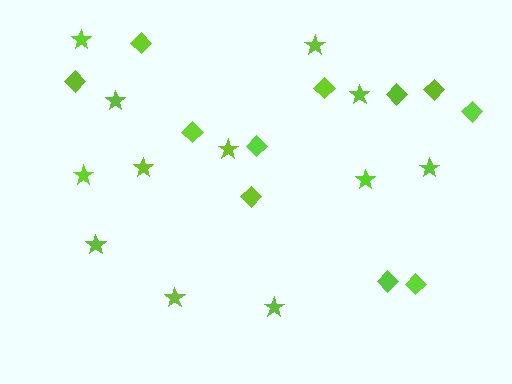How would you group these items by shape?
There are 2 groups: one group of stars (12) and one group of diamonds (11).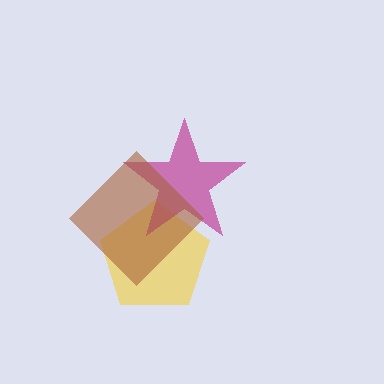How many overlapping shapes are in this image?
There are 3 overlapping shapes in the image.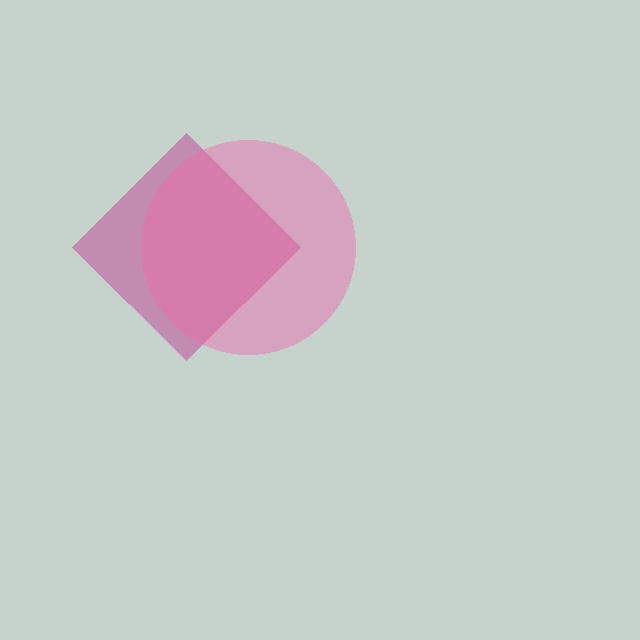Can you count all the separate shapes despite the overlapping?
Yes, there are 2 separate shapes.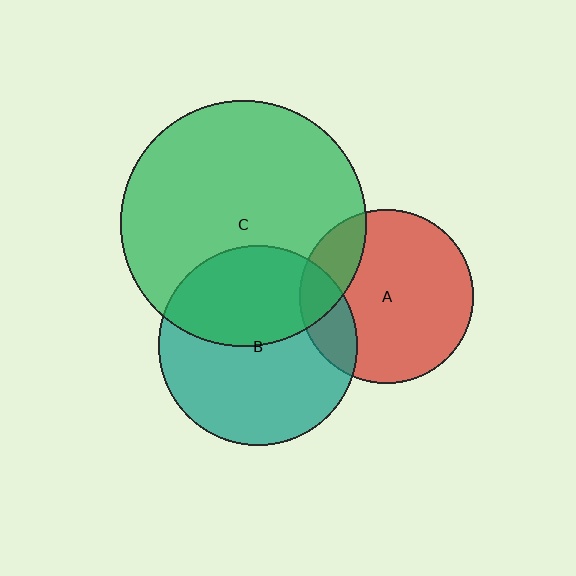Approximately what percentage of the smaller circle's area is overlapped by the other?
Approximately 20%.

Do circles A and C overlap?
Yes.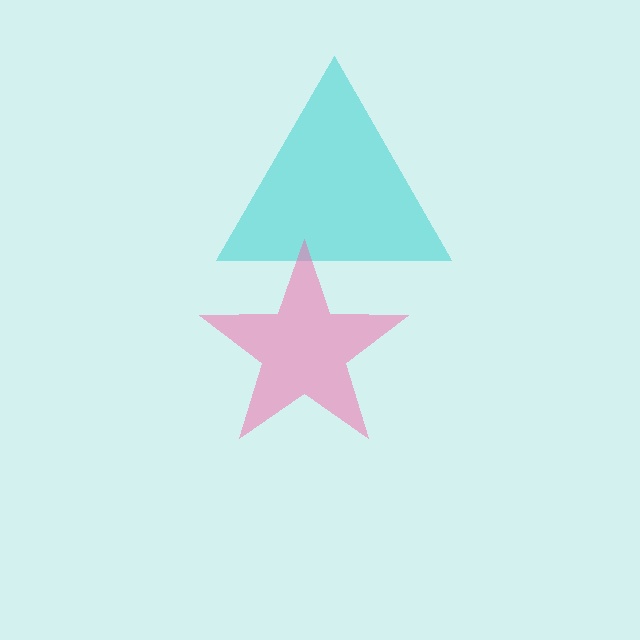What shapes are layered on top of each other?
The layered shapes are: a cyan triangle, a pink star.